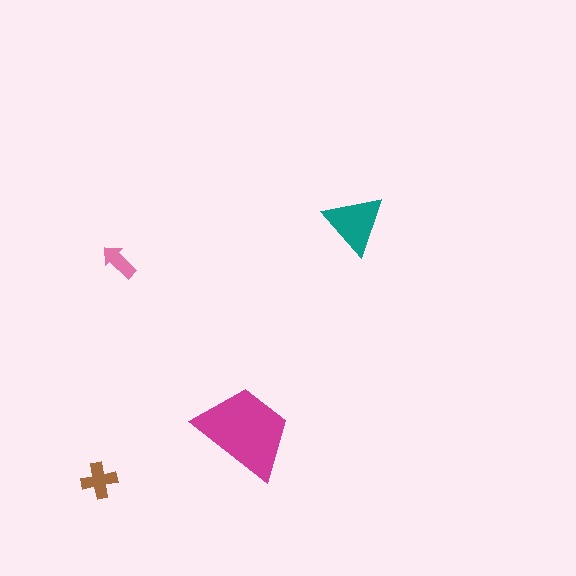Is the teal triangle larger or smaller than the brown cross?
Larger.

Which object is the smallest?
The pink arrow.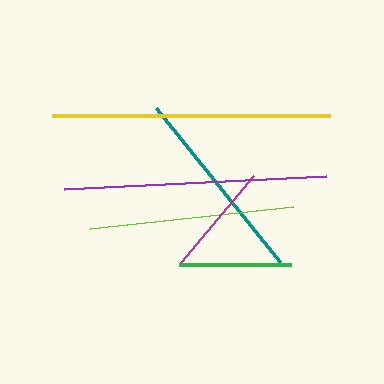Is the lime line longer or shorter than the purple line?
The purple line is longer than the lime line.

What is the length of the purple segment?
The purple segment is approximately 262 pixels long.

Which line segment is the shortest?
The green line is the shortest at approximately 112 pixels.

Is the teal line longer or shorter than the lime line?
The lime line is longer than the teal line.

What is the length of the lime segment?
The lime segment is approximately 204 pixels long.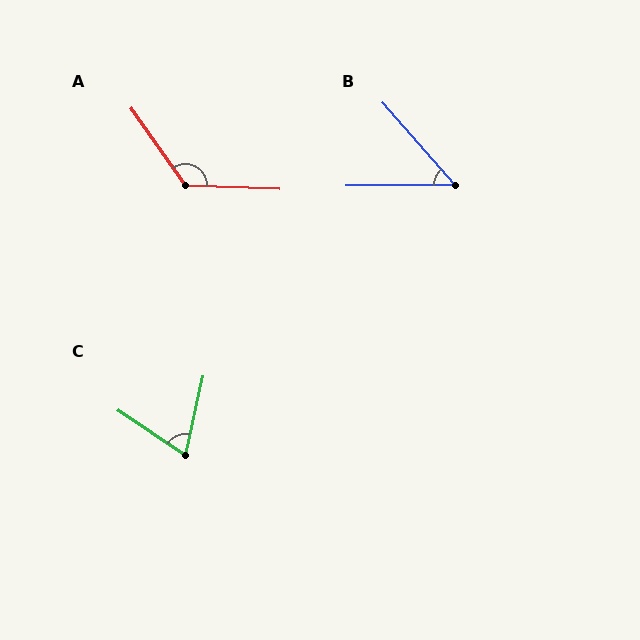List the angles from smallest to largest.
B (49°), C (69°), A (128°).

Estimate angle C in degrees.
Approximately 69 degrees.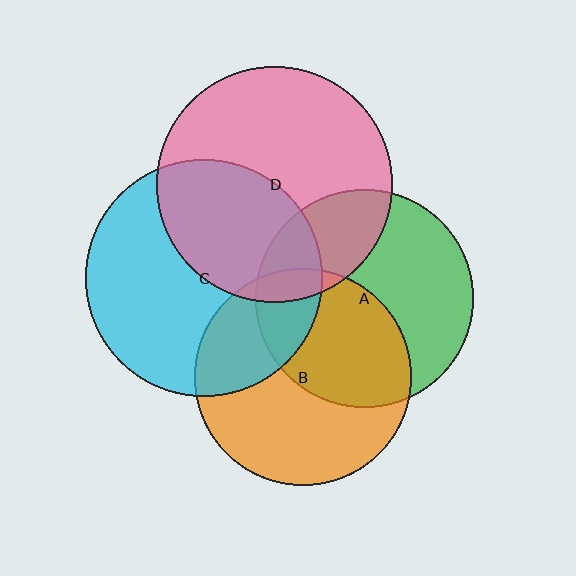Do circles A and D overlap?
Yes.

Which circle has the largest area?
Circle C (cyan).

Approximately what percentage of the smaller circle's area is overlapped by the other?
Approximately 25%.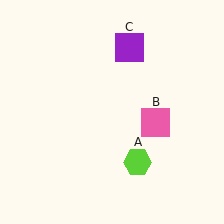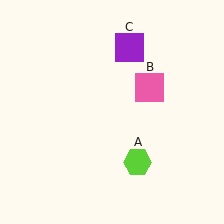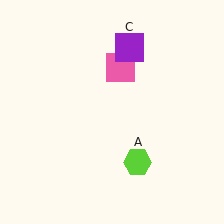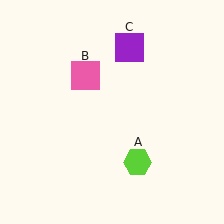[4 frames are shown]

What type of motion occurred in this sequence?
The pink square (object B) rotated counterclockwise around the center of the scene.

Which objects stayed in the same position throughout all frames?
Lime hexagon (object A) and purple square (object C) remained stationary.